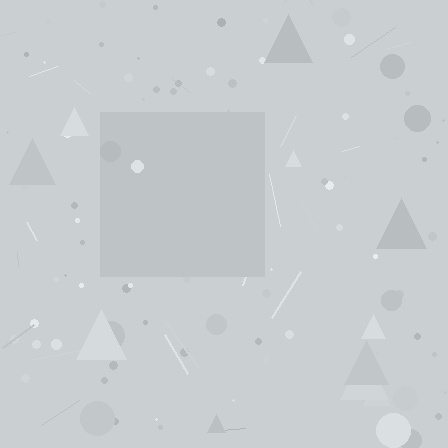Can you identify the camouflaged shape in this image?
The camouflaged shape is a square.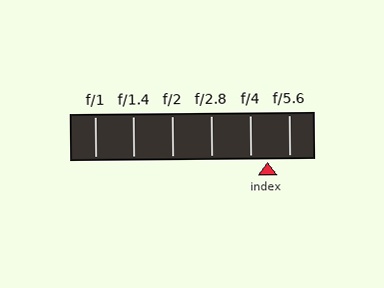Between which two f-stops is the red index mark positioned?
The index mark is between f/4 and f/5.6.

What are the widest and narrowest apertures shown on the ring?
The widest aperture shown is f/1 and the narrowest is f/5.6.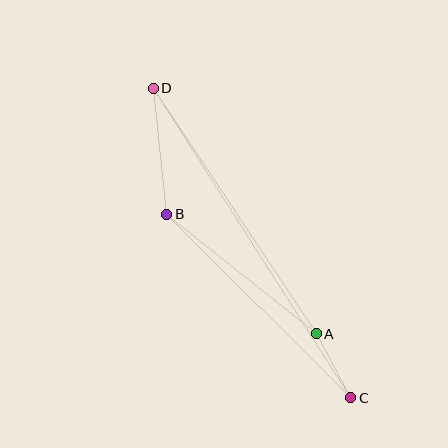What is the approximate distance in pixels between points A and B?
The distance between A and B is approximately 192 pixels.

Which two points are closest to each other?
Points A and C are closest to each other.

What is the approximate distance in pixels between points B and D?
The distance between B and D is approximately 127 pixels.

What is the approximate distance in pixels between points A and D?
The distance between A and D is approximately 295 pixels.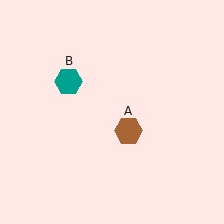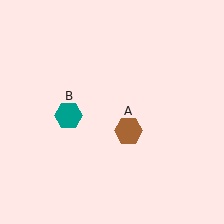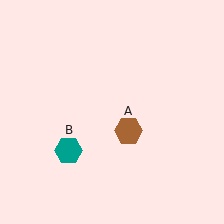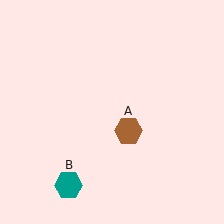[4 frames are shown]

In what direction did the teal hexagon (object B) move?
The teal hexagon (object B) moved down.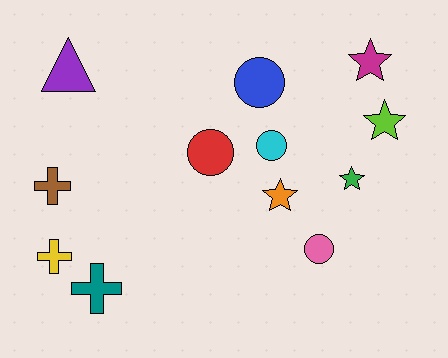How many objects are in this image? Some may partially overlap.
There are 12 objects.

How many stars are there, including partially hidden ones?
There are 4 stars.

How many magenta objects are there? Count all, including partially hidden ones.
There is 1 magenta object.